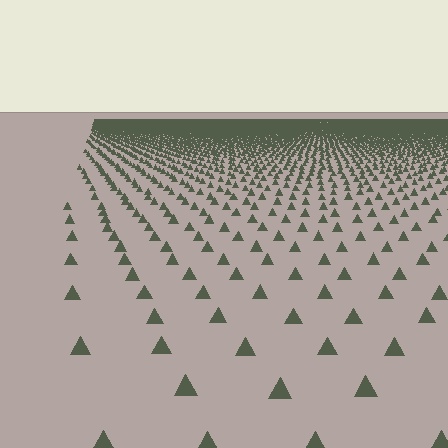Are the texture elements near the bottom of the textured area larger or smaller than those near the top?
Larger. Near the bottom, elements are closer to the viewer and appear at a bigger on-screen size.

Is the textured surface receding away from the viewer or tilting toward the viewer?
The surface is receding away from the viewer. Texture elements get smaller and denser toward the top.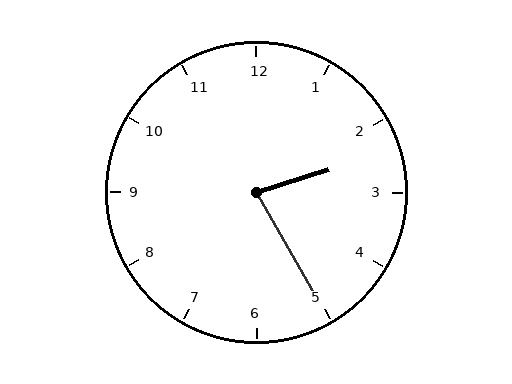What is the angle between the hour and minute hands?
Approximately 78 degrees.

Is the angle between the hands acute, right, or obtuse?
It is acute.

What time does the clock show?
2:25.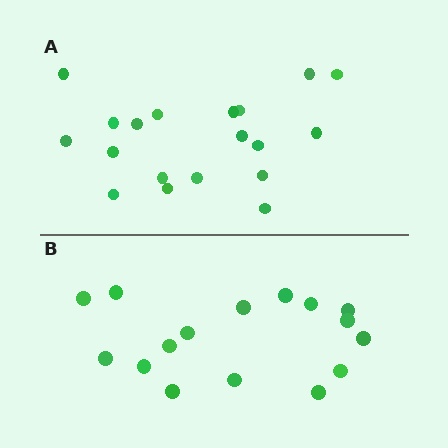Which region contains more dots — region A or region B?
Region A (the top region) has more dots.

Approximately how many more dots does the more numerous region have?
Region A has just a few more — roughly 2 or 3 more dots than region B.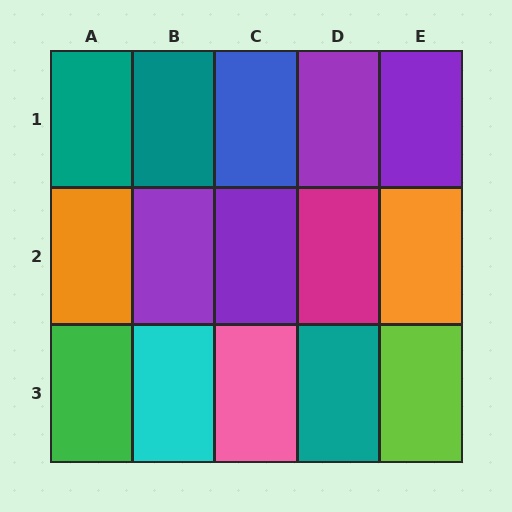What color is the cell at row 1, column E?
Purple.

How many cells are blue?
1 cell is blue.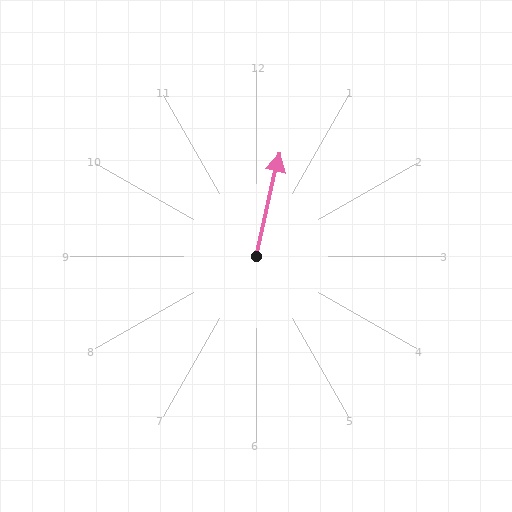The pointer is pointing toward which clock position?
Roughly 12 o'clock.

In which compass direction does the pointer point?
North.